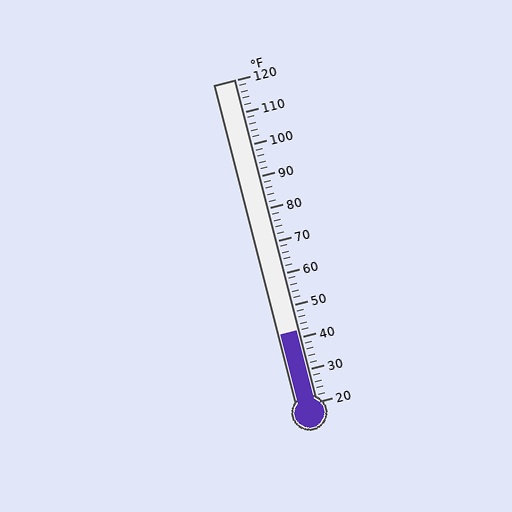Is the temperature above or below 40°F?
The temperature is above 40°F.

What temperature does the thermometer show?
The thermometer shows approximately 42°F.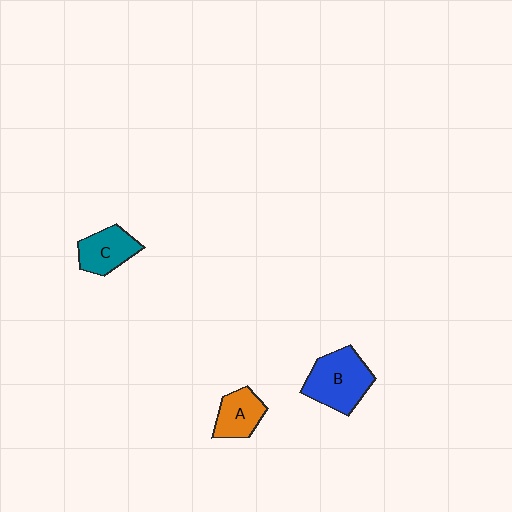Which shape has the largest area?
Shape B (blue).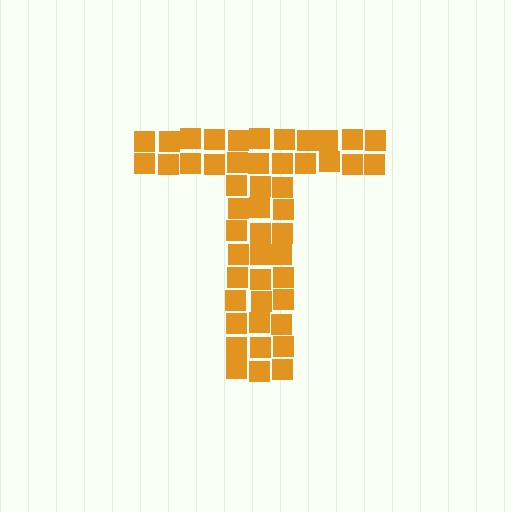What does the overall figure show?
The overall figure shows the letter T.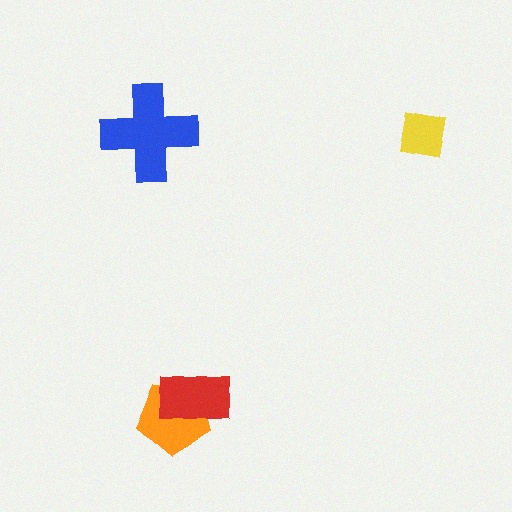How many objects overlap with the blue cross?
0 objects overlap with the blue cross.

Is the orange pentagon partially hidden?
Yes, it is partially covered by another shape.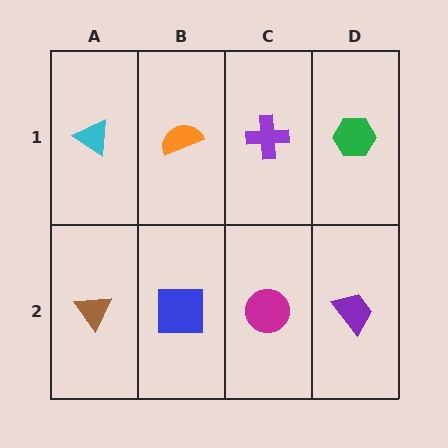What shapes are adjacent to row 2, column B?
An orange semicircle (row 1, column B), a brown triangle (row 2, column A), a magenta circle (row 2, column C).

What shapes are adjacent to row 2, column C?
A purple cross (row 1, column C), a blue square (row 2, column B), a purple trapezoid (row 2, column D).